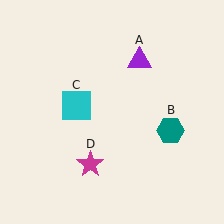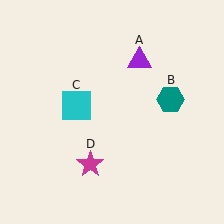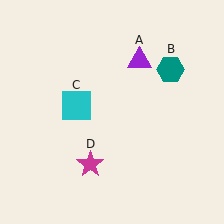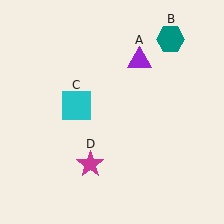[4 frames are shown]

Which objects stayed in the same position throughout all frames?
Purple triangle (object A) and cyan square (object C) and magenta star (object D) remained stationary.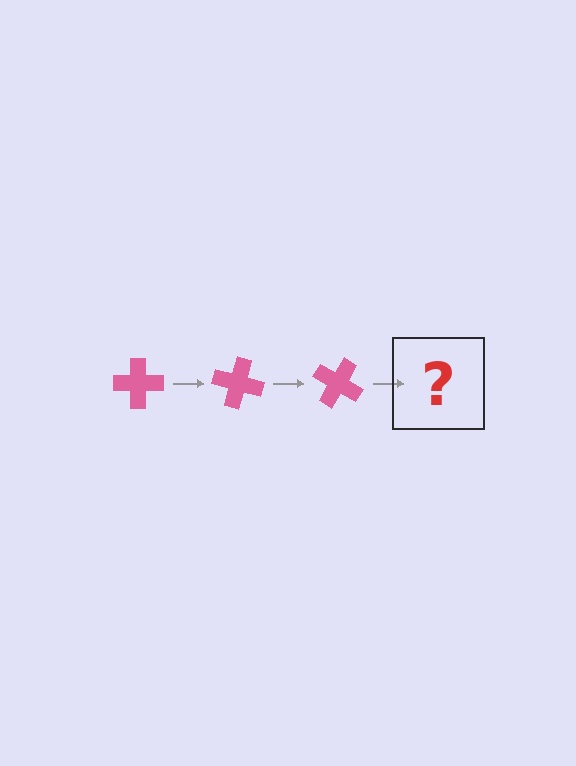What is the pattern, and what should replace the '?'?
The pattern is that the cross rotates 15 degrees each step. The '?' should be a pink cross rotated 45 degrees.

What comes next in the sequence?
The next element should be a pink cross rotated 45 degrees.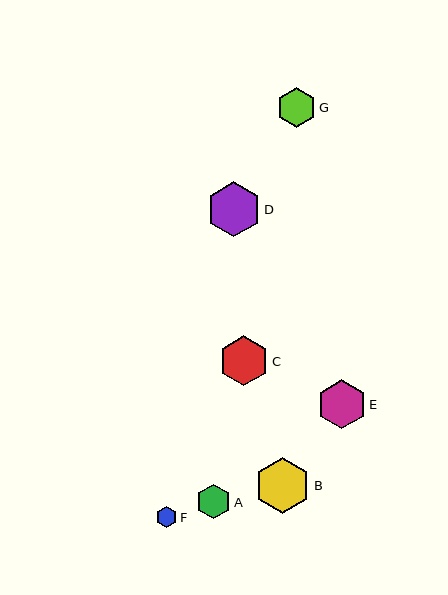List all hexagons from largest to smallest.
From largest to smallest: B, D, C, E, G, A, F.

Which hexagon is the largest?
Hexagon B is the largest with a size of approximately 55 pixels.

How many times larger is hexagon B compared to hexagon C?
Hexagon B is approximately 1.1 times the size of hexagon C.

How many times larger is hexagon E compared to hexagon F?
Hexagon E is approximately 2.3 times the size of hexagon F.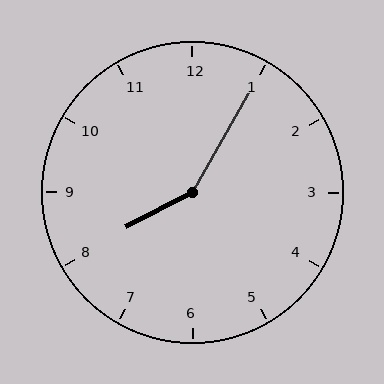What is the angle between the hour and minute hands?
Approximately 148 degrees.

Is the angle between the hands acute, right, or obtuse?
It is obtuse.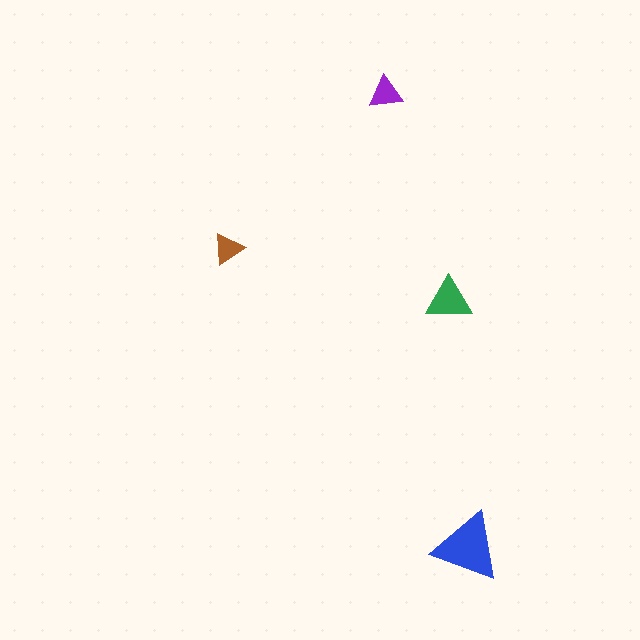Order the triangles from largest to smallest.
the blue one, the green one, the purple one, the brown one.